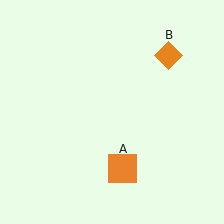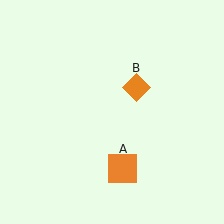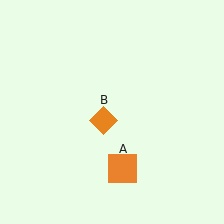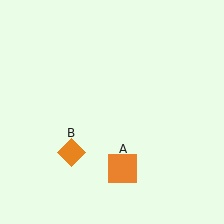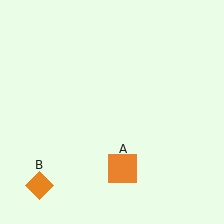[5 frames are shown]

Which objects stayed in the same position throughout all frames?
Orange square (object A) remained stationary.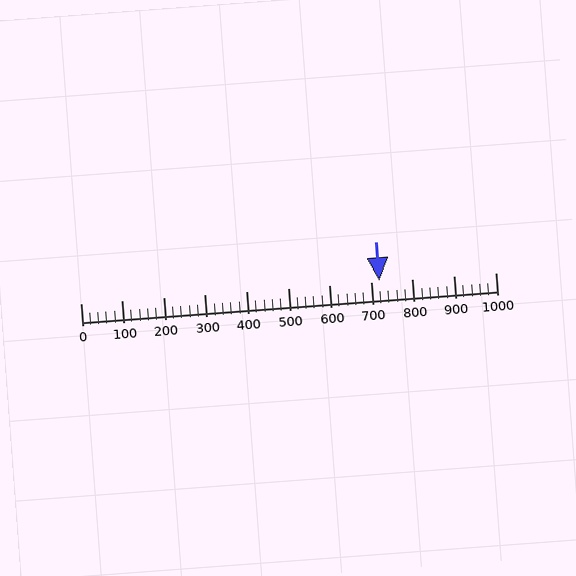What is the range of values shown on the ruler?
The ruler shows values from 0 to 1000.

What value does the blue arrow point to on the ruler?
The blue arrow points to approximately 720.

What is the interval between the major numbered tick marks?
The major tick marks are spaced 100 units apart.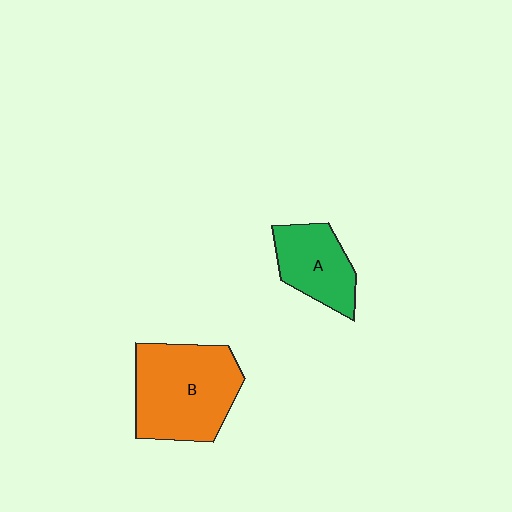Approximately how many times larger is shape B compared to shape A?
Approximately 1.7 times.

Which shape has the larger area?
Shape B (orange).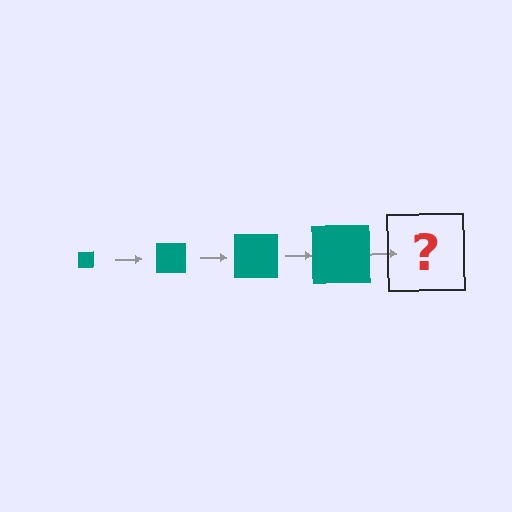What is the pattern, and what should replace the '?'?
The pattern is that the square gets progressively larger each step. The '?' should be a teal square, larger than the previous one.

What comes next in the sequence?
The next element should be a teal square, larger than the previous one.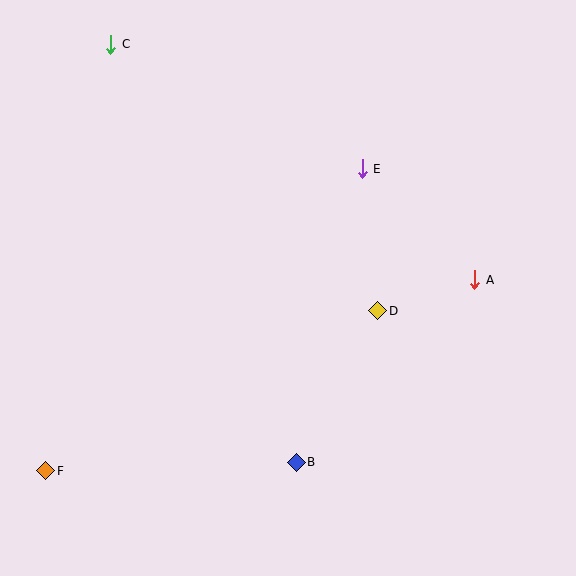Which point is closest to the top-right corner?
Point E is closest to the top-right corner.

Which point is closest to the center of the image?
Point D at (378, 311) is closest to the center.